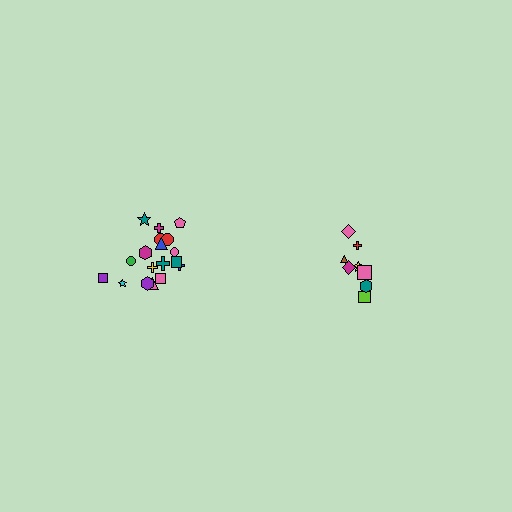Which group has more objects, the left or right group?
The left group.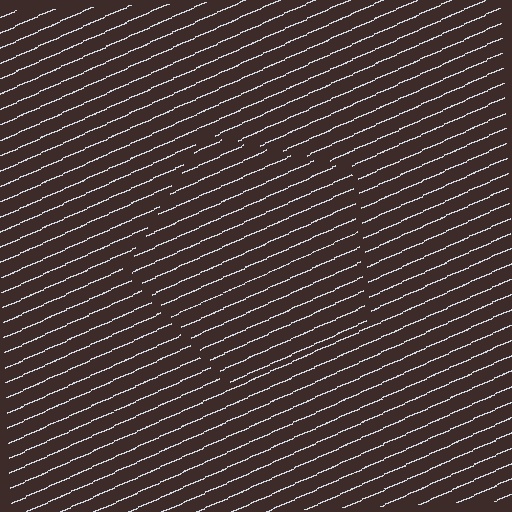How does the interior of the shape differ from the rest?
The interior of the shape contains the same grating, shifted by half a period — the contour is defined by the phase discontinuity where line-ends from the inner and outer gratings abut.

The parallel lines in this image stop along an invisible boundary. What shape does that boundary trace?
An illusory pentagon. The interior of the shape contains the same grating, shifted by half a period — the contour is defined by the phase discontinuity where line-ends from the inner and outer gratings abut.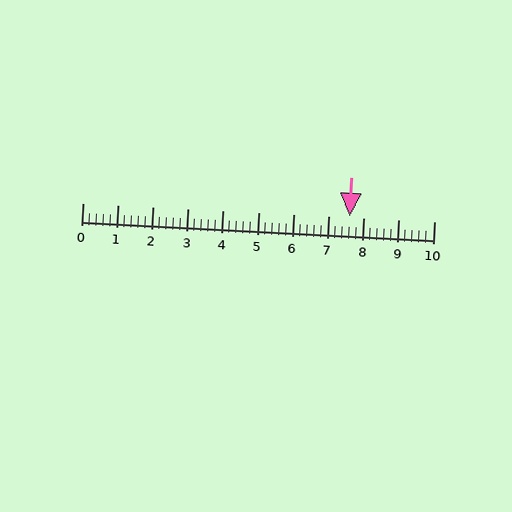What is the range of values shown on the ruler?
The ruler shows values from 0 to 10.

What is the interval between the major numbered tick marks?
The major tick marks are spaced 1 units apart.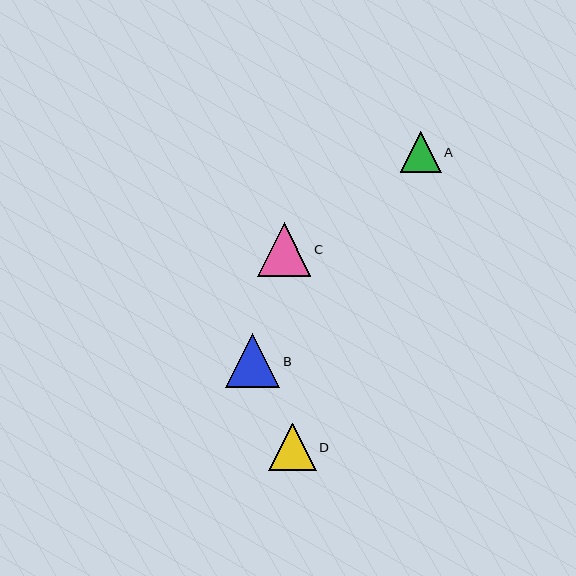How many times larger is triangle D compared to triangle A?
Triangle D is approximately 1.2 times the size of triangle A.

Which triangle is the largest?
Triangle B is the largest with a size of approximately 55 pixels.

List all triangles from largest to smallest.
From largest to smallest: B, C, D, A.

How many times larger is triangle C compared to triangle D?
Triangle C is approximately 1.1 times the size of triangle D.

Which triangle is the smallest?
Triangle A is the smallest with a size of approximately 41 pixels.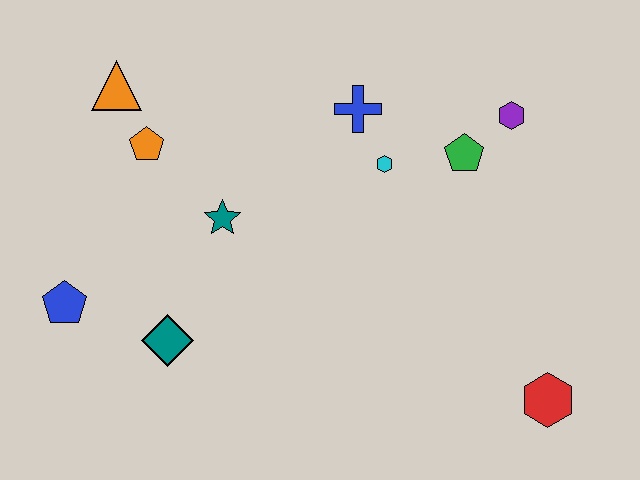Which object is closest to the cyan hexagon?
The blue cross is closest to the cyan hexagon.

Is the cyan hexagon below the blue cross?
Yes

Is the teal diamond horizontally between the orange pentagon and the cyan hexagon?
Yes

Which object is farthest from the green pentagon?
The blue pentagon is farthest from the green pentagon.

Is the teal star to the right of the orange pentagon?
Yes